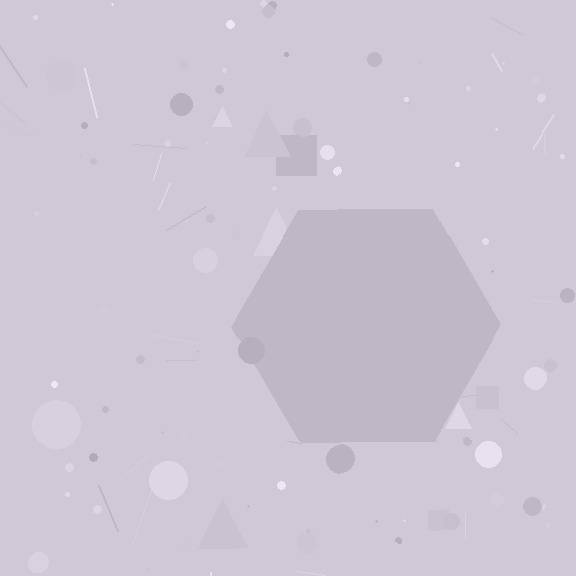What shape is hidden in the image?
A hexagon is hidden in the image.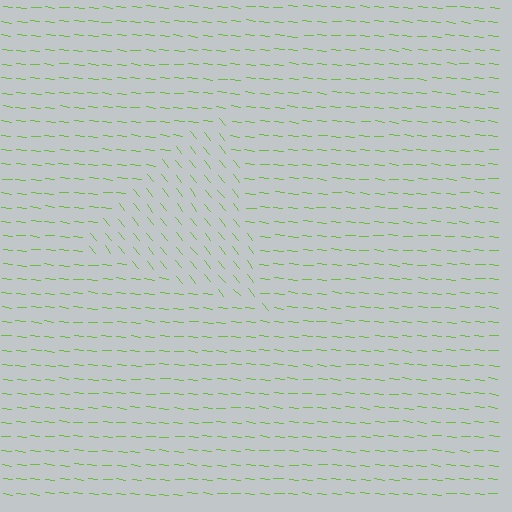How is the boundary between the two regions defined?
The boundary is defined purely by a change in line orientation (approximately 45 degrees difference). All lines are the same color and thickness.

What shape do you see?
I see a triangle.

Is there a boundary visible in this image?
Yes, there is a texture boundary formed by a change in line orientation.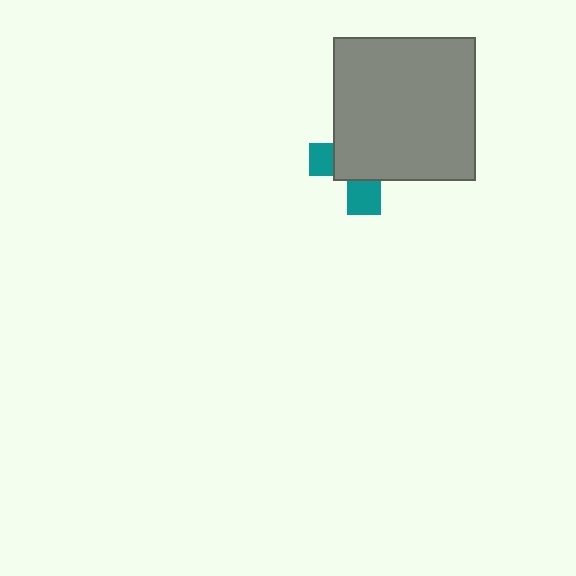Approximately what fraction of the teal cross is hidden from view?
Roughly 69% of the teal cross is hidden behind the gray square.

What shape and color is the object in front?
The object in front is a gray square.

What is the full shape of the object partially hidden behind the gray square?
The partially hidden object is a teal cross.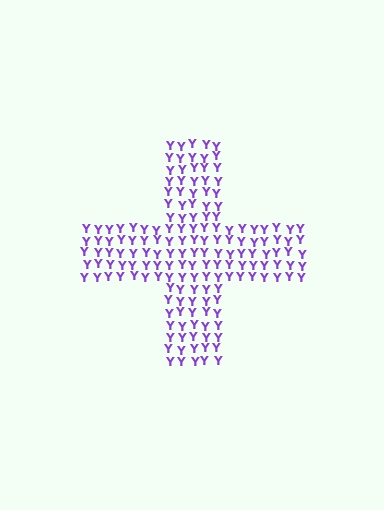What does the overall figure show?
The overall figure shows a cross.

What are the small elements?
The small elements are letter Y's.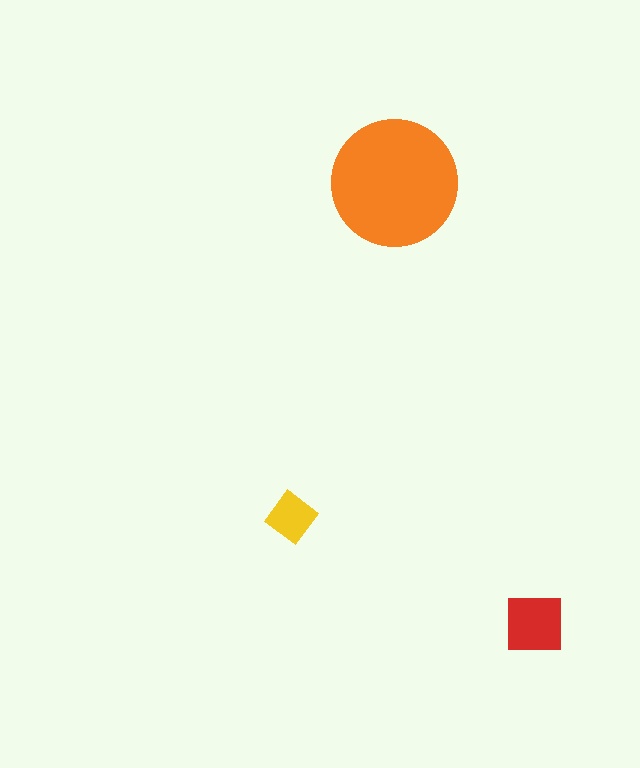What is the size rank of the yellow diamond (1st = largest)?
3rd.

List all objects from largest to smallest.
The orange circle, the red square, the yellow diamond.